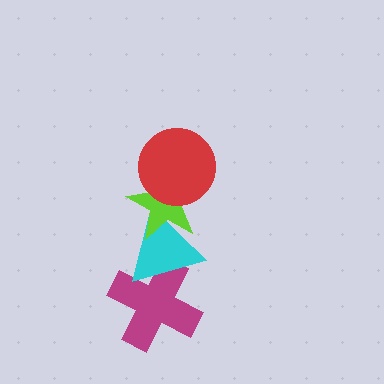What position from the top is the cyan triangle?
The cyan triangle is 3rd from the top.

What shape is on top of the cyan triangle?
The lime star is on top of the cyan triangle.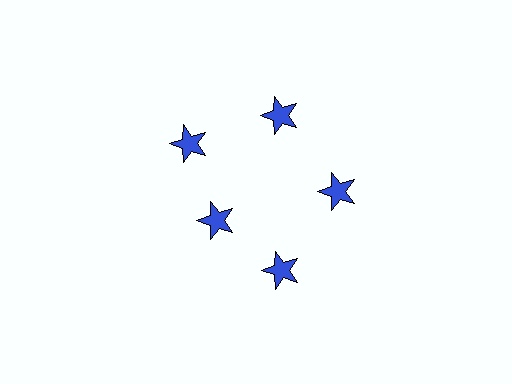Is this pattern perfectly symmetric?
No. The 5 blue stars are arranged in a ring, but one element near the 8 o'clock position is pulled inward toward the center, breaking the 5-fold rotational symmetry.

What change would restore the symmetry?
The symmetry would be restored by moving it outward, back onto the ring so that all 5 stars sit at equal angles and equal distance from the center.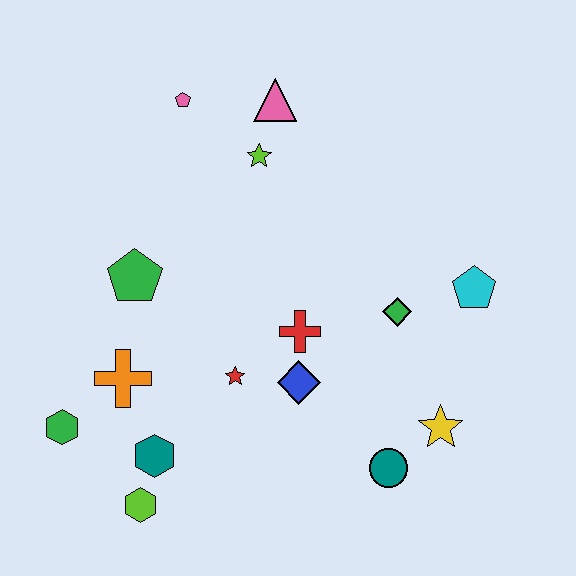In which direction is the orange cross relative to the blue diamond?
The orange cross is to the left of the blue diamond.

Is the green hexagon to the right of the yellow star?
No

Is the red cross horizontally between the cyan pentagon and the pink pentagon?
Yes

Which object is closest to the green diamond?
The cyan pentagon is closest to the green diamond.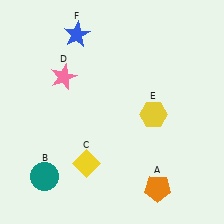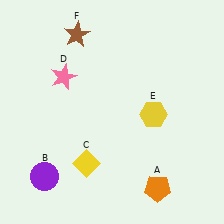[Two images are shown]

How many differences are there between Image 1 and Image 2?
There are 2 differences between the two images.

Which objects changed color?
B changed from teal to purple. F changed from blue to brown.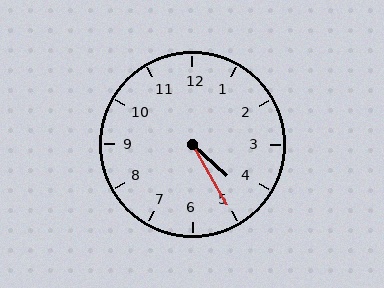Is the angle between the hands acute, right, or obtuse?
It is acute.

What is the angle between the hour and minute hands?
Approximately 18 degrees.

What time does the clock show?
4:25.